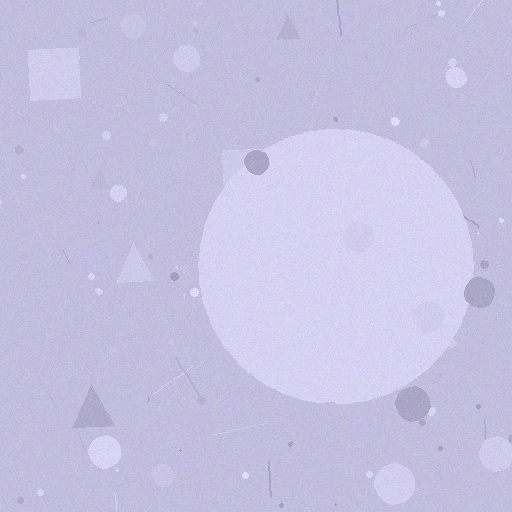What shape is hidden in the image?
A circle is hidden in the image.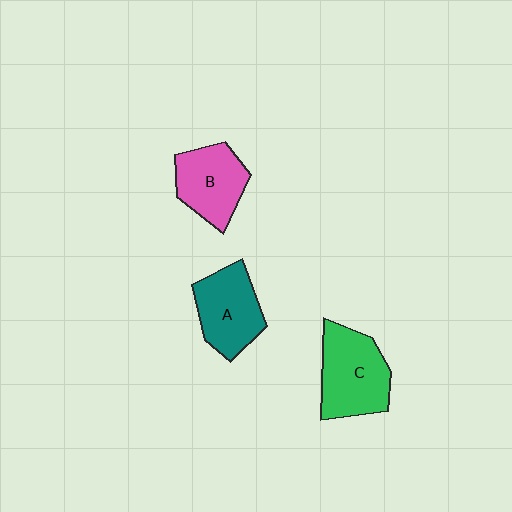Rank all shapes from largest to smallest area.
From largest to smallest: C (green), A (teal), B (pink).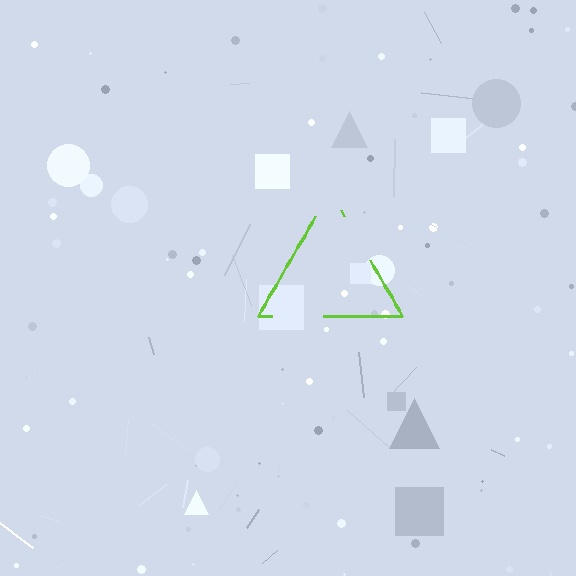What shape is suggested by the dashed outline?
The dashed outline suggests a triangle.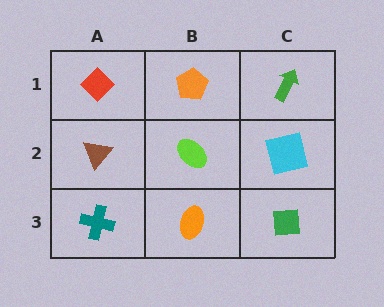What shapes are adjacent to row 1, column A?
A brown triangle (row 2, column A), an orange pentagon (row 1, column B).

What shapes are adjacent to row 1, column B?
A lime ellipse (row 2, column B), a red diamond (row 1, column A), a green arrow (row 1, column C).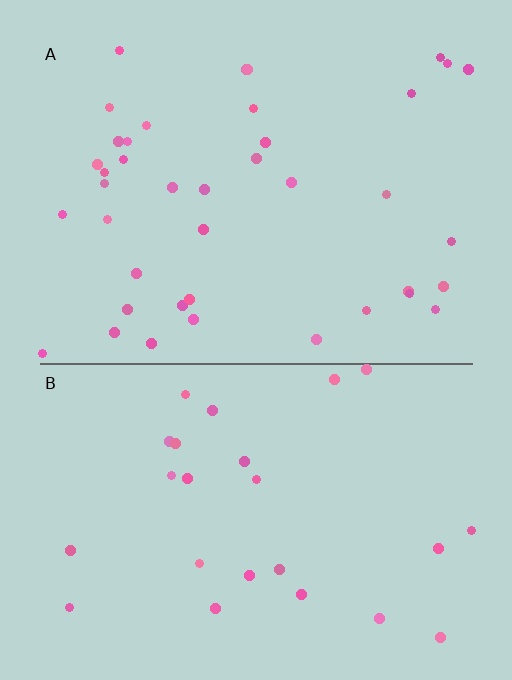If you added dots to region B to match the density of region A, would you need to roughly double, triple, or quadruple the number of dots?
Approximately double.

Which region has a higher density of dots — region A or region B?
A (the top).